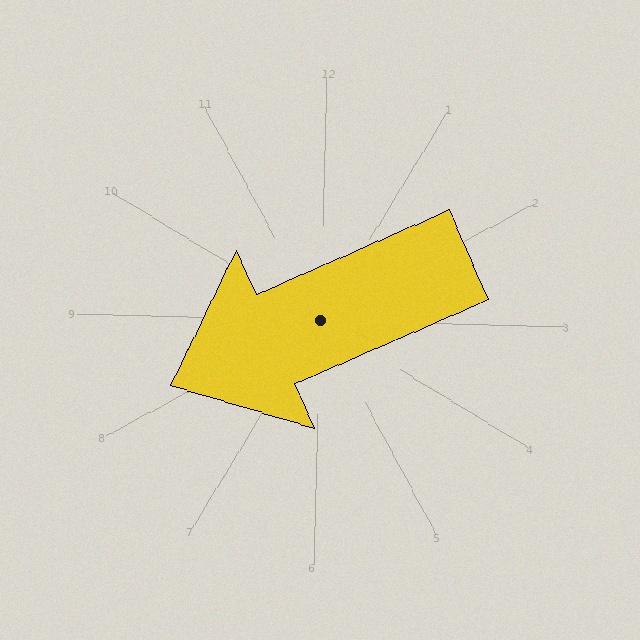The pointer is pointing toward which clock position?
Roughly 8 o'clock.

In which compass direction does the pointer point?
Southwest.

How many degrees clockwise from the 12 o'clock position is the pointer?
Approximately 245 degrees.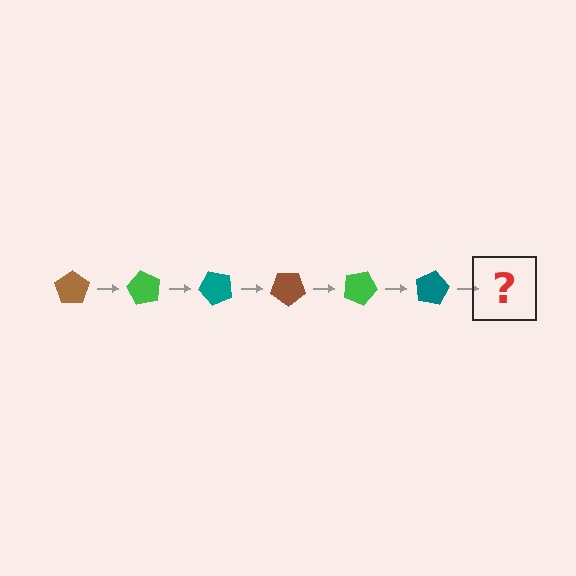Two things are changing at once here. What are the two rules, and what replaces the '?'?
The two rules are that it rotates 60 degrees each step and the color cycles through brown, green, and teal. The '?' should be a brown pentagon, rotated 360 degrees from the start.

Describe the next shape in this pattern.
It should be a brown pentagon, rotated 360 degrees from the start.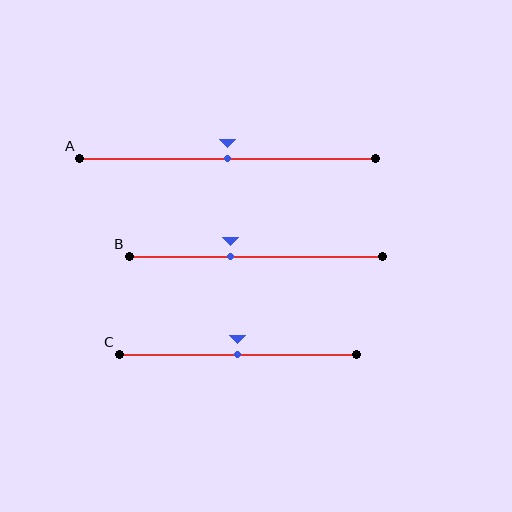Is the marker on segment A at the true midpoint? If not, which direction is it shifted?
Yes, the marker on segment A is at the true midpoint.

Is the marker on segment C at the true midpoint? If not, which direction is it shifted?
Yes, the marker on segment C is at the true midpoint.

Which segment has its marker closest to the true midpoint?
Segment A has its marker closest to the true midpoint.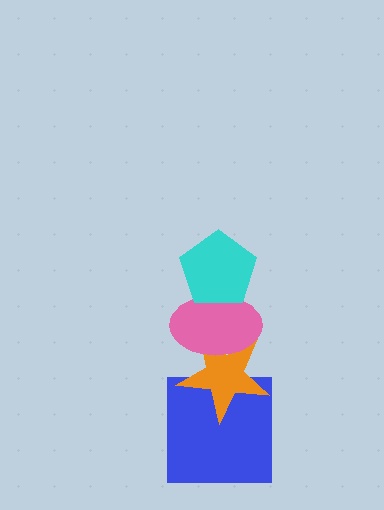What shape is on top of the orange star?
The pink ellipse is on top of the orange star.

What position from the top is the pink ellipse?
The pink ellipse is 2nd from the top.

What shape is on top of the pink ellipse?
The cyan pentagon is on top of the pink ellipse.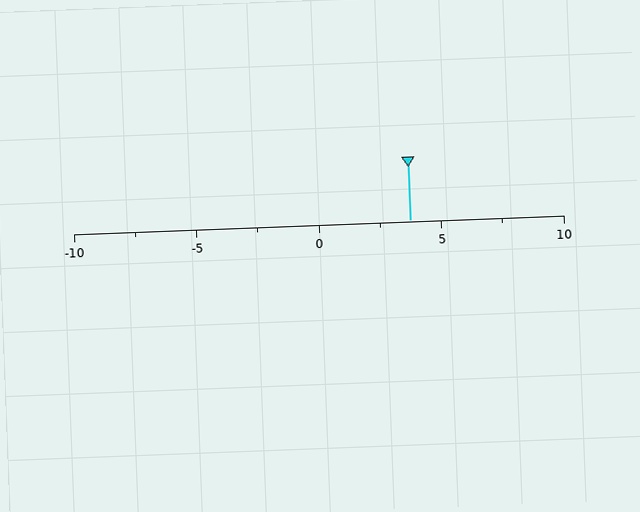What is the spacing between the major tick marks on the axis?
The major ticks are spaced 5 apart.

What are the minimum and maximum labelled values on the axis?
The axis runs from -10 to 10.